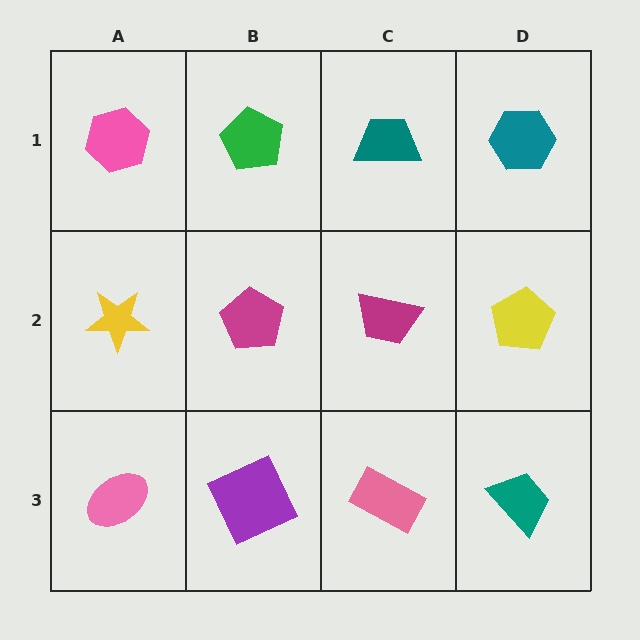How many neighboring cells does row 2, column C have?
4.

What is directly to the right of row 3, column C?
A teal trapezoid.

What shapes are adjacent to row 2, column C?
A teal trapezoid (row 1, column C), a pink rectangle (row 3, column C), a magenta pentagon (row 2, column B), a yellow pentagon (row 2, column D).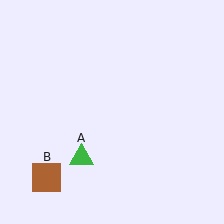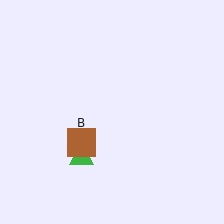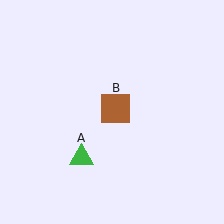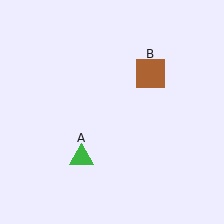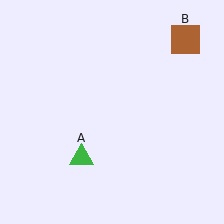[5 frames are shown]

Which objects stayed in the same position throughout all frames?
Green triangle (object A) remained stationary.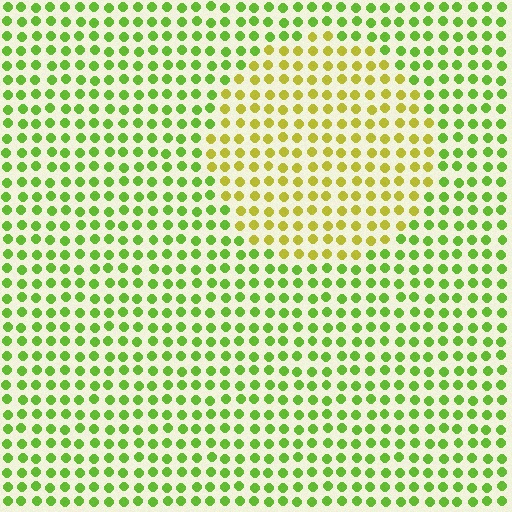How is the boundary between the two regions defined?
The boundary is defined purely by a slight shift in hue (about 38 degrees). Spacing, size, and orientation are identical on both sides.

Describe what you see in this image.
The image is filled with small lime elements in a uniform arrangement. A circle-shaped region is visible where the elements are tinted to a slightly different hue, forming a subtle color boundary.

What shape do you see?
I see a circle.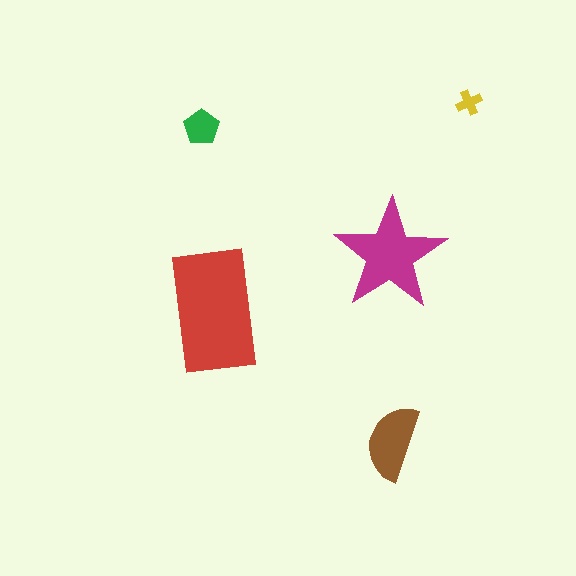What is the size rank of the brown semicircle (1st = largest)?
3rd.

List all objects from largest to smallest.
The red rectangle, the magenta star, the brown semicircle, the green pentagon, the yellow cross.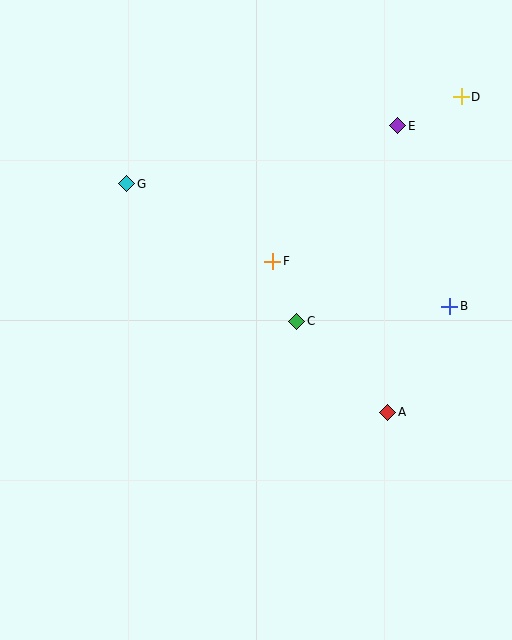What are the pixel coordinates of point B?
Point B is at (450, 306).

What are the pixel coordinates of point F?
Point F is at (273, 261).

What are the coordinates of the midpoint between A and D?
The midpoint between A and D is at (425, 255).